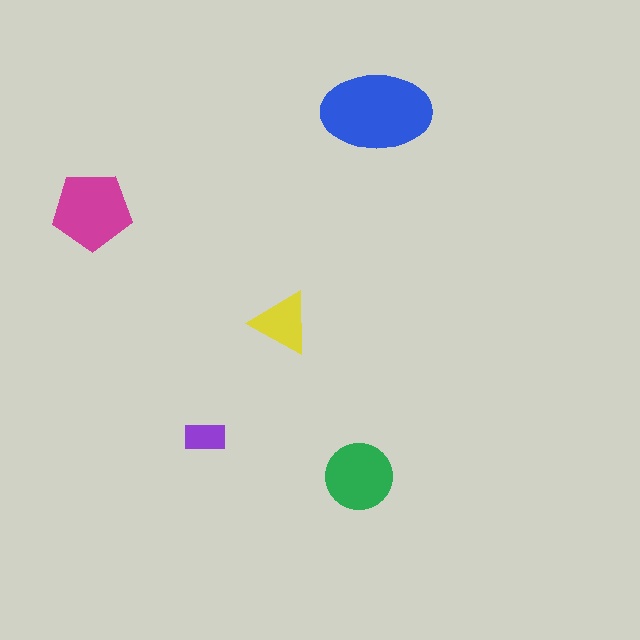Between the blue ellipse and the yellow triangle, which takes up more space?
The blue ellipse.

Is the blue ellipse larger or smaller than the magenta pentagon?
Larger.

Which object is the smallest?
The purple rectangle.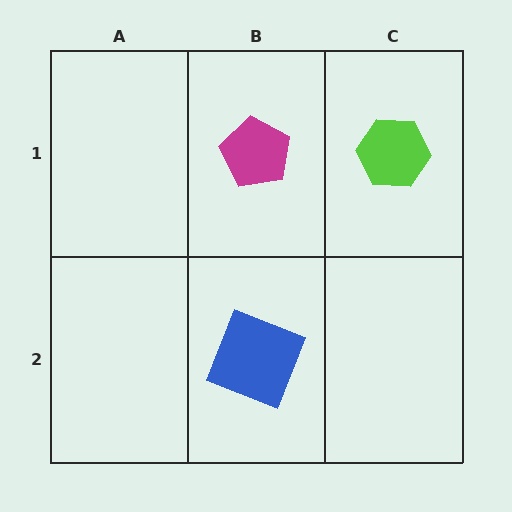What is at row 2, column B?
A blue square.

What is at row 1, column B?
A magenta pentagon.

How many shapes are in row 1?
2 shapes.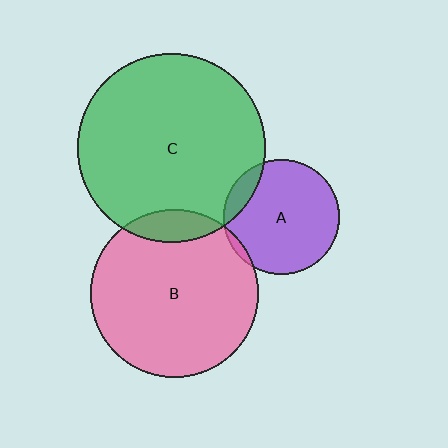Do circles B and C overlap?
Yes.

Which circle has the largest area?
Circle C (green).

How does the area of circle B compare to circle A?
Approximately 2.1 times.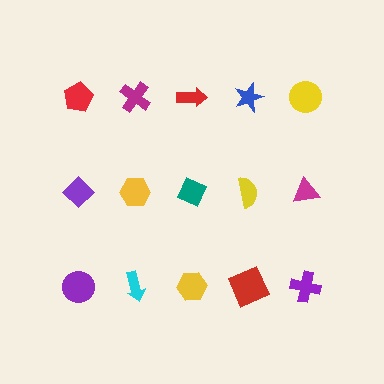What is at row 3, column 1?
A purple circle.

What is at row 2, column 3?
A teal diamond.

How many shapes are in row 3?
5 shapes.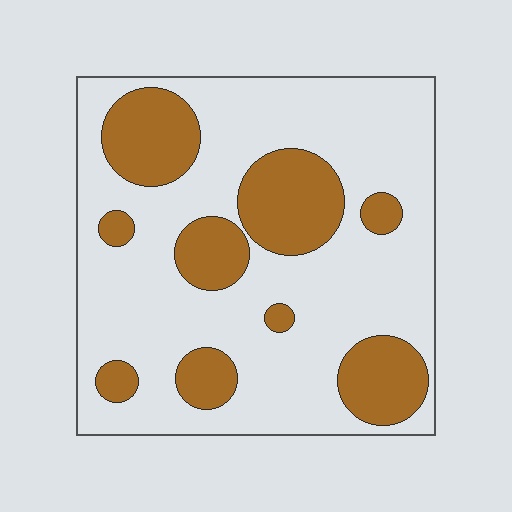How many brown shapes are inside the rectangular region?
9.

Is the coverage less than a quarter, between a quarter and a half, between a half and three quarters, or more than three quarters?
Between a quarter and a half.